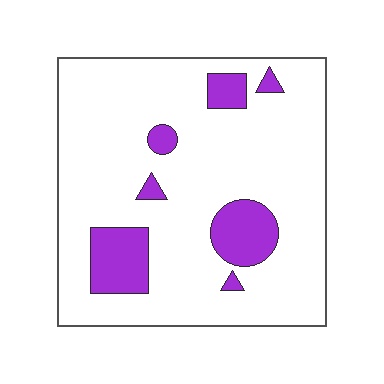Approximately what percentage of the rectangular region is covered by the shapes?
Approximately 15%.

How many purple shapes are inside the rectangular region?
7.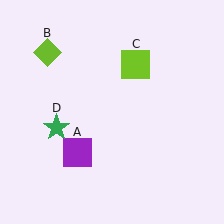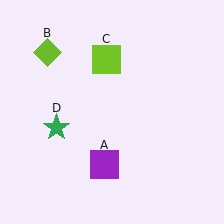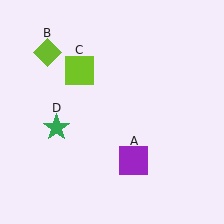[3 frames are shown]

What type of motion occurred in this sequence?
The purple square (object A), lime square (object C) rotated counterclockwise around the center of the scene.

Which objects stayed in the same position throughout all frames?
Lime diamond (object B) and green star (object D) remained stationary.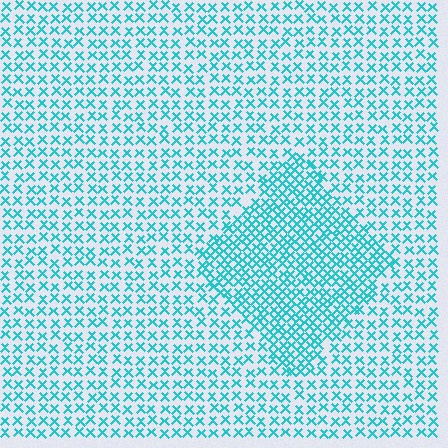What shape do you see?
I see a diamond.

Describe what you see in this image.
The image contains small cyan elements arranged at two different densities. A diamond-shaped region is visible where the elements are more densely packed than the surrounding area.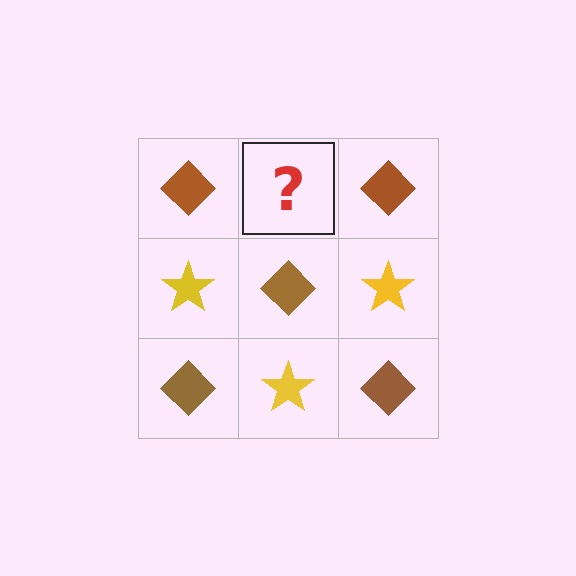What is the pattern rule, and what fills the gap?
The rule is that it alternates brown diamond and yellow star in a checkerboard pattern. The gap should be filled with a yellow star.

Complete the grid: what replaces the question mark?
The question mark should be replaced with a yellow star.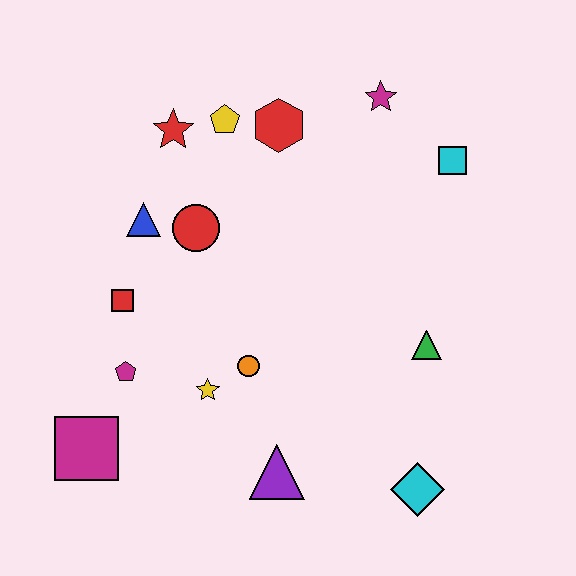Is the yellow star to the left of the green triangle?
Yes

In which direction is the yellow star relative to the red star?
The yellow star is below the red star.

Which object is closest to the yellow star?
The orange circle is closest to the yellow star.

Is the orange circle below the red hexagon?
Yes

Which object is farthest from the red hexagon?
The cyan diamond is farthest from the red hexagon.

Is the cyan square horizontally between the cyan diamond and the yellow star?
No